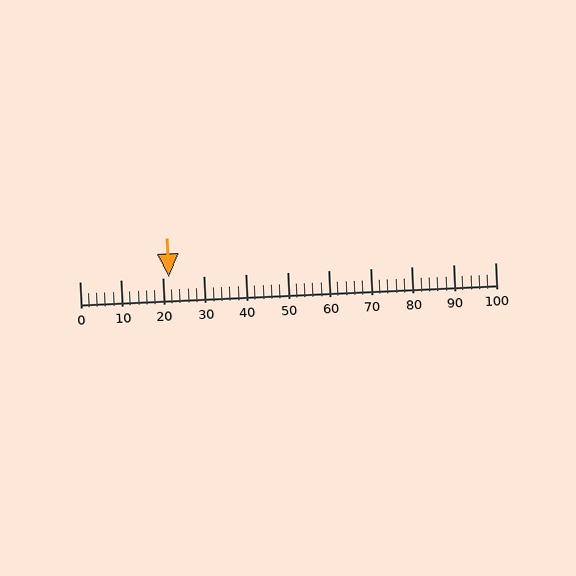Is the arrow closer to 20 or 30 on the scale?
The arrow is closer to 20.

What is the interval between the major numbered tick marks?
The major tick marks are spaced 10 units apart.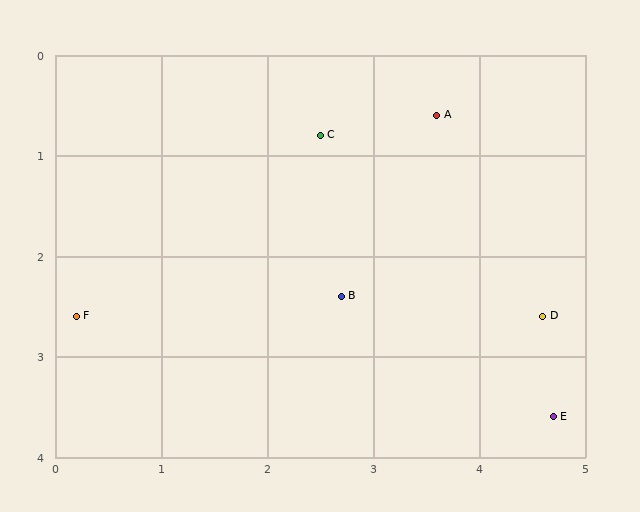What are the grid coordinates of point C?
Point C is at approximately (2.5, 0.8).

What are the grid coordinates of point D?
Point D is at approximately (4.6, 2.6).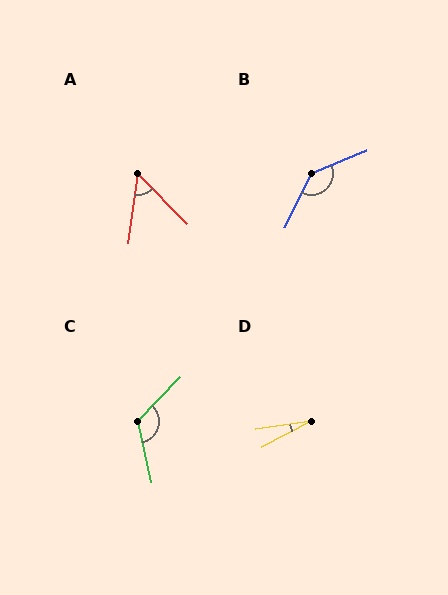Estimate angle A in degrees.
Approximately 53 degrees.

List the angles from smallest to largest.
D (20°), A (53°), C (123°), B (138°).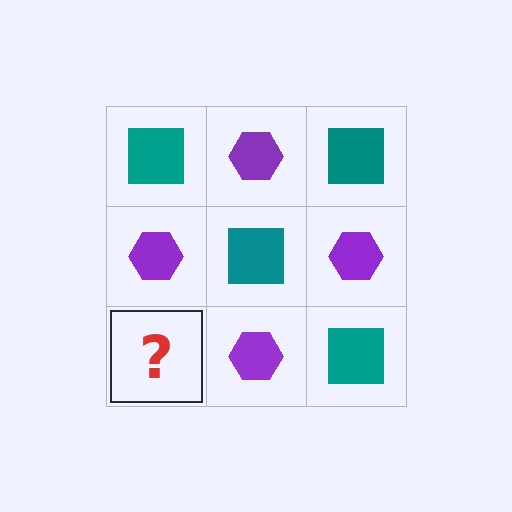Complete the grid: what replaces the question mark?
The question mark should be replaced with a teal square.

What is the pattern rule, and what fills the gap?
The rule is that it alternates teal square and purple hexagon in a checkerboard pattern. The gap should be filled with a teal square.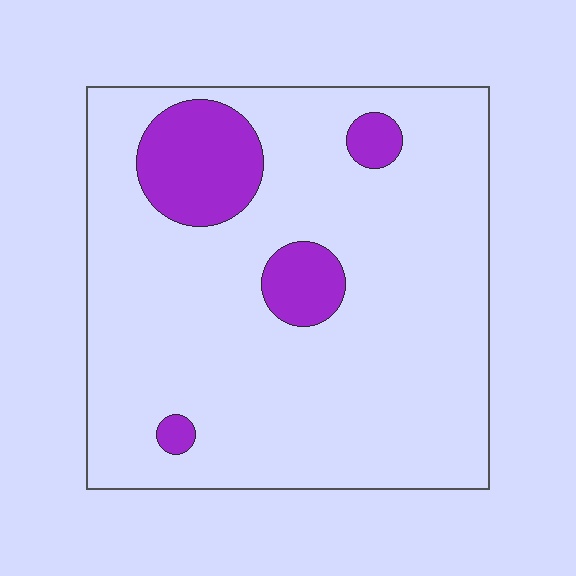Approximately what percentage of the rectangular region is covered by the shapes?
Approximately 15%.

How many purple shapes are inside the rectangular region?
4.